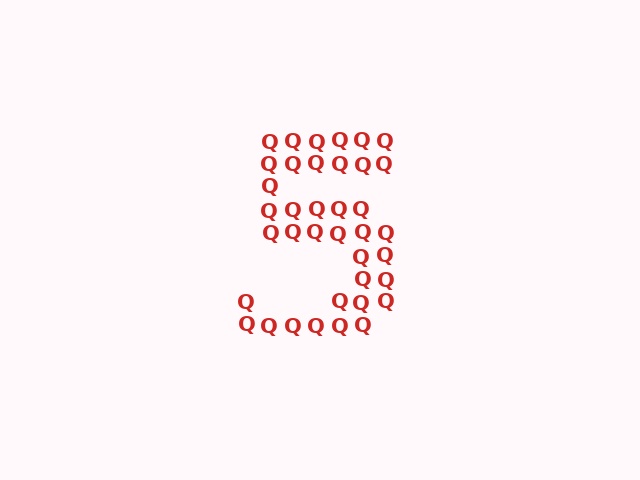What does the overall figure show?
The overall figure shows the digit 5.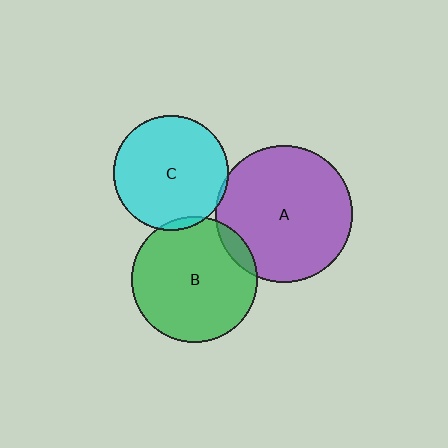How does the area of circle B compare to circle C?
Approximately 1.2 times.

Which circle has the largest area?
Circle A (purple).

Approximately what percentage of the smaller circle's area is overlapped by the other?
Approximately 10%.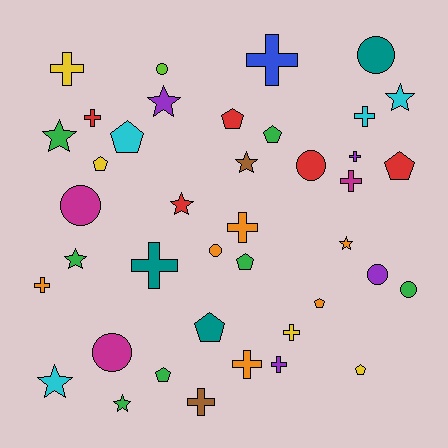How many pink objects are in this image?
There are no pink objects.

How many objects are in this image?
There are 40 objects.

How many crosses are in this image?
There are 13 crosses.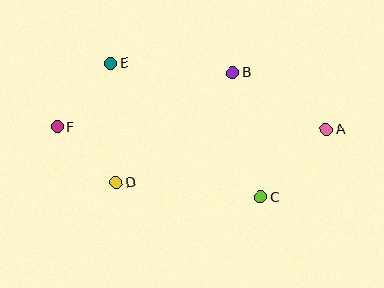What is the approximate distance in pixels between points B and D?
The distance between B and D is approximately 160 pixels.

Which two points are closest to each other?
Points D and F are closest to each other.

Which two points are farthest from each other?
Points A and F are farthest from each other.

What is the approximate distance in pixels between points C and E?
The distance between C and E is approximately 201 pixels.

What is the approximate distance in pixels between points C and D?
The distance between C and D is approximately 145 pixels.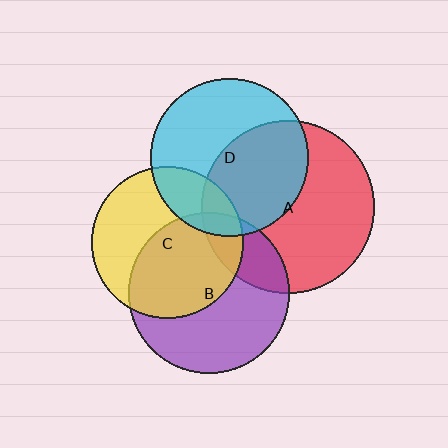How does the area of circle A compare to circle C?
Approximately 1.3 times.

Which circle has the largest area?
Circle A (red).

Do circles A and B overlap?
Yes.